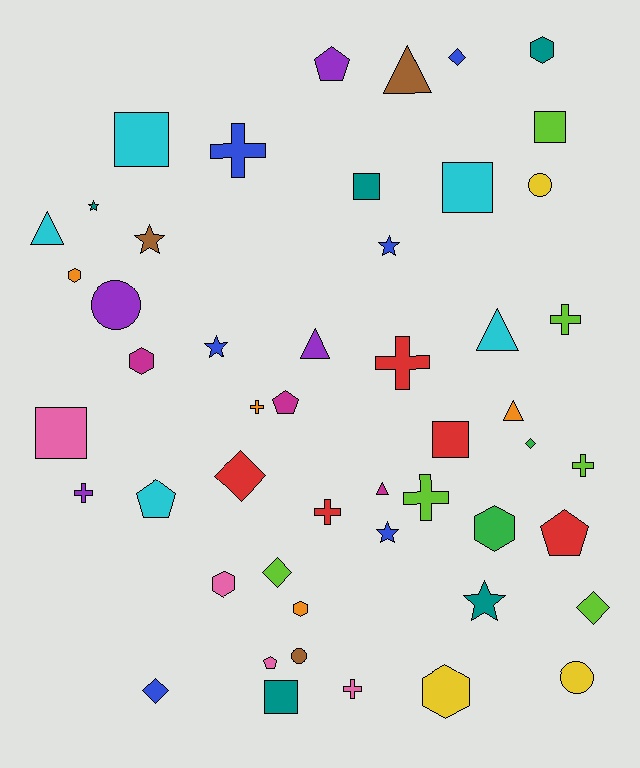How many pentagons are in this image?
There are 5 pentagons.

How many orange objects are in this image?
There are 4 orange objects.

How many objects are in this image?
There are 50 objects.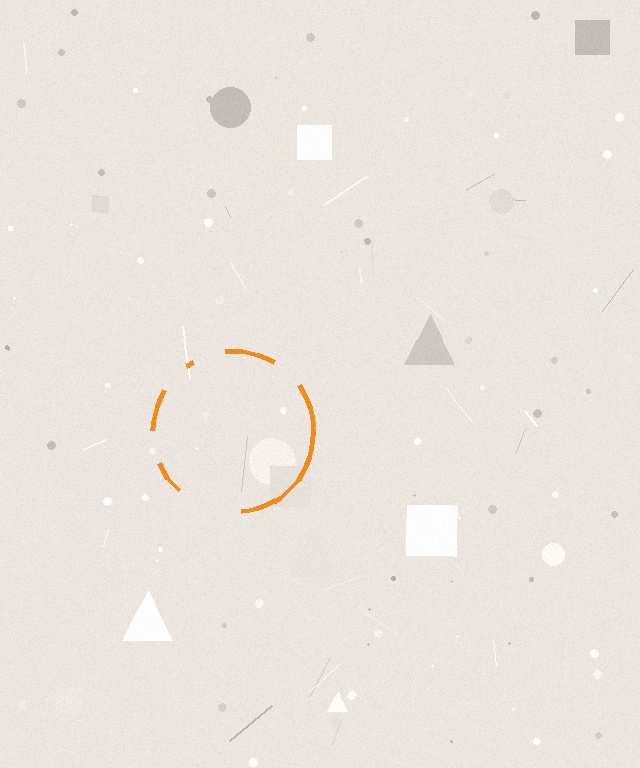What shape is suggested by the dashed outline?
The dashed outline suggests a circle.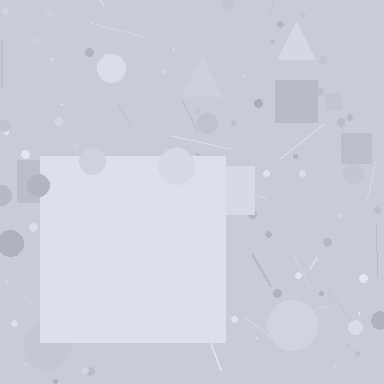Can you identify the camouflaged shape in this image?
The camouflaged shape is a square.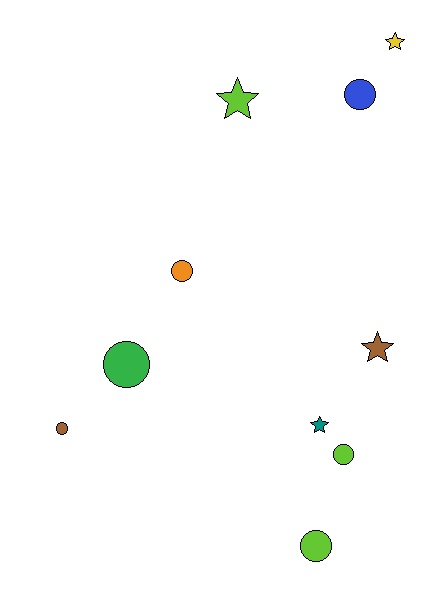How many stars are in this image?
There are 4 stars.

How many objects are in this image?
There are 10 objects.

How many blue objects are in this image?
There is 1 blue object.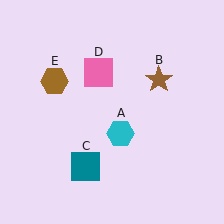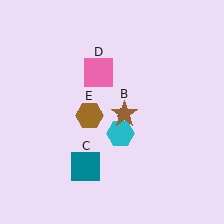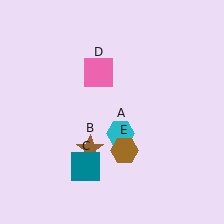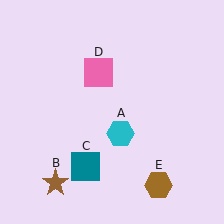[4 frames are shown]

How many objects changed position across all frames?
2 objects changed position: brown star (object B), brown hexagon (object E).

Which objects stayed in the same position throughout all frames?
Cyan hexagon (object A) and teal square (object C) and pink square (object D) remained stationary.